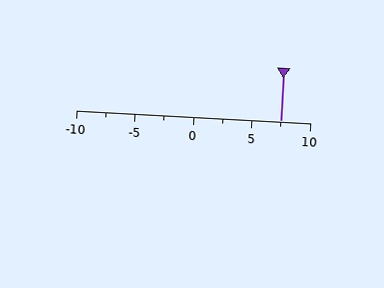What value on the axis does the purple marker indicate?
The marker indicates approximately 7.5.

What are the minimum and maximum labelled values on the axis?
The axis runs from -10 to 10.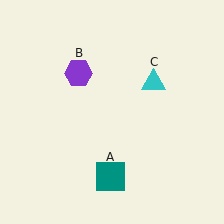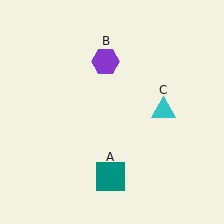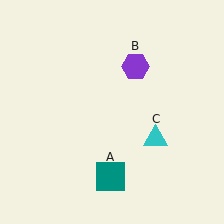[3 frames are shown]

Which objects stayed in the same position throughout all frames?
Teal square (object A) remained stationary.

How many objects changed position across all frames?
2 objects changed position: purple hexagon (object B), cyan triangle (object C).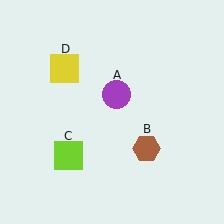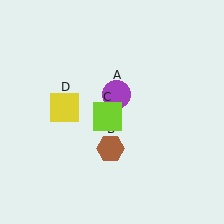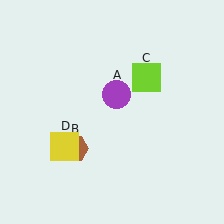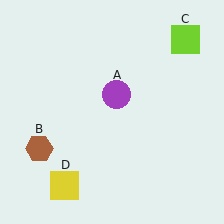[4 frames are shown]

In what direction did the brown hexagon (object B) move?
The brown hexagon (object B) moved left.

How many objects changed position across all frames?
3 objects changed position: brown hexagon (object B), lime square (object C), yellow square (object D).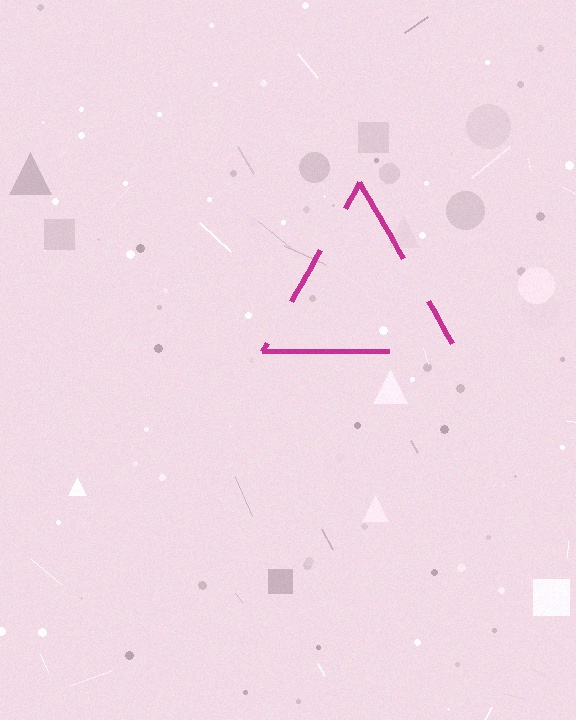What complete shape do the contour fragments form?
The contour fragments form a triangle.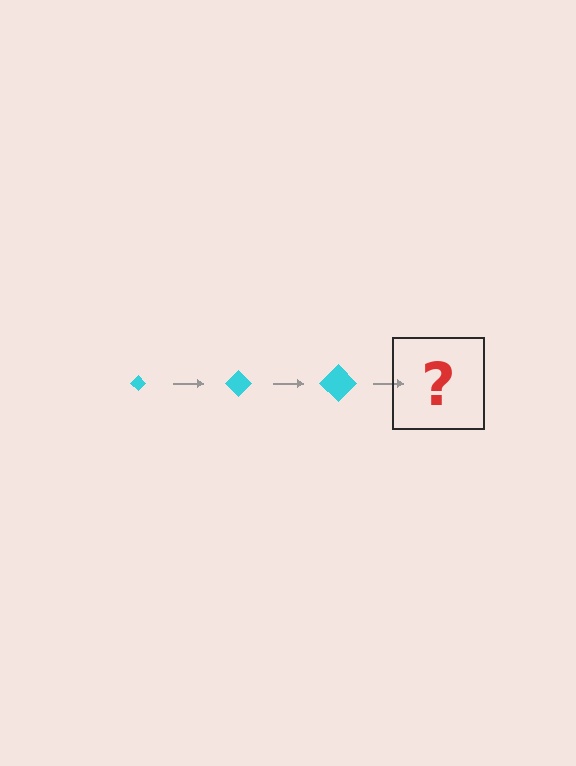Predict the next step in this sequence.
The next step is a cyan diamond, larger than the previous one.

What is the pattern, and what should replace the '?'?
The pattern is that the diamond gets progressively larger each step. The '?' should be a cyan diamond, larger than the previous one.